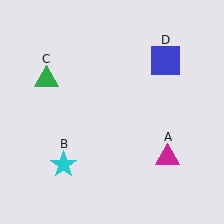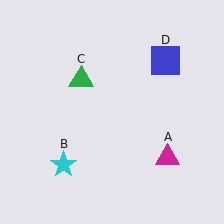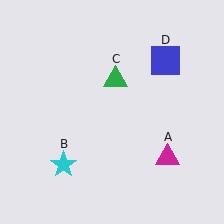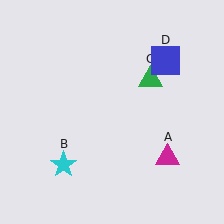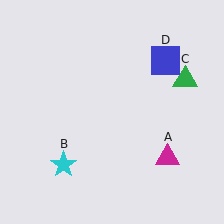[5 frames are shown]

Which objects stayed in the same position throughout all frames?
Magenta triangle (object A) and cyan star (object B) and blue square (object D) remained stationary.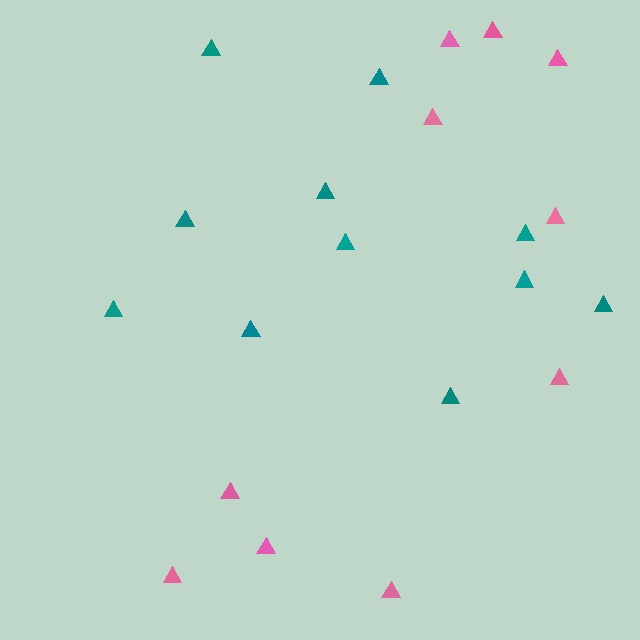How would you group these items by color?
There are 2 groups: one group of teal triangles (11) and one group of pink triangles (10).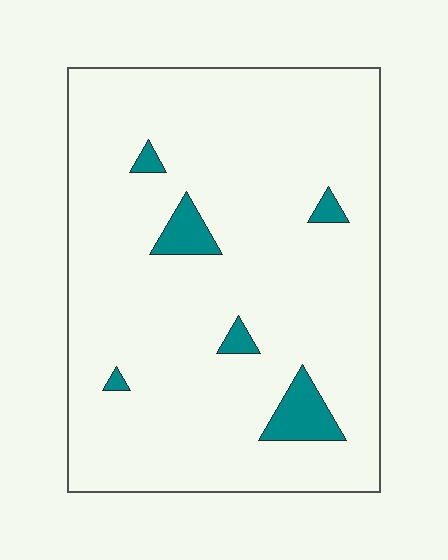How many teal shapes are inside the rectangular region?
6.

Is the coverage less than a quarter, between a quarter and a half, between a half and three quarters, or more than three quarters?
Less than a quarter.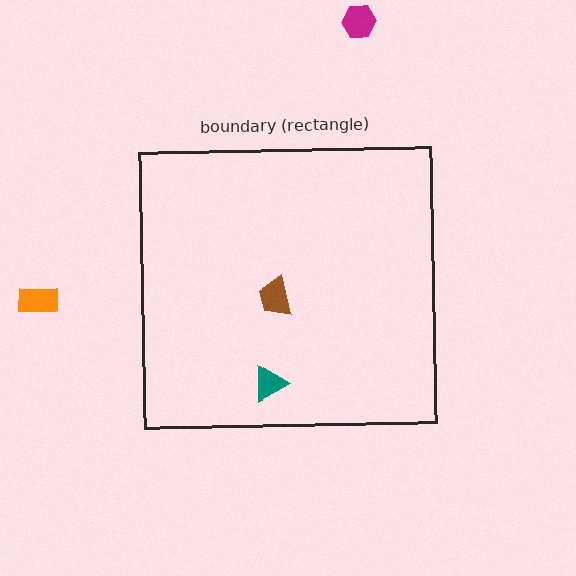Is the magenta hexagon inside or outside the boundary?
Outside.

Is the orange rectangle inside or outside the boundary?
Outside.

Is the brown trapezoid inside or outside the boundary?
Inside.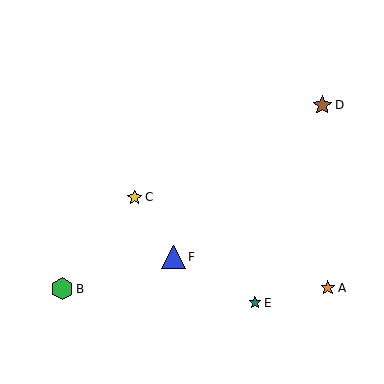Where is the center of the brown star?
The center of the brown star is at (322, 105).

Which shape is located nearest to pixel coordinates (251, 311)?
The teal star (labeled E) at (255, 303) is nearest to that location.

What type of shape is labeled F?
Shape F is a blue triangle.